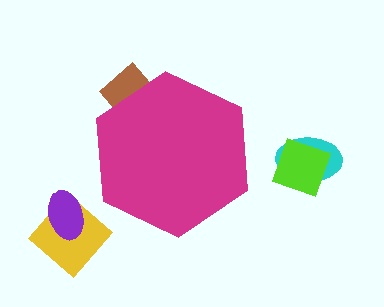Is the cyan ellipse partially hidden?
No, the cyan ellipse is fully visible.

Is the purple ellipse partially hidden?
No, the purple ellipse is fully visible.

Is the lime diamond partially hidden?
No, the lime diamond is fully visible.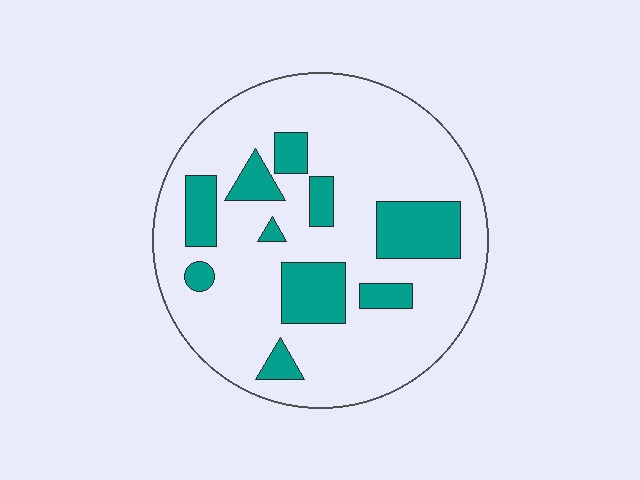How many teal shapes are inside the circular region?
10.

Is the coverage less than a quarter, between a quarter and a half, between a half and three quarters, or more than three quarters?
Less than a quarter.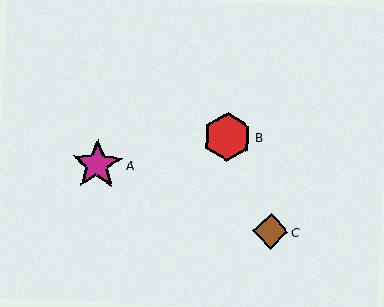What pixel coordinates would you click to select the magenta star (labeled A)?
Click at (97, 165) to select the magenta star A.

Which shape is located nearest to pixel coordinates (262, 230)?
The brown diamond (labeled C) at (271, 231) is nearest to that location.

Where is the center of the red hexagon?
The center of the red hexagon is at (227, 137).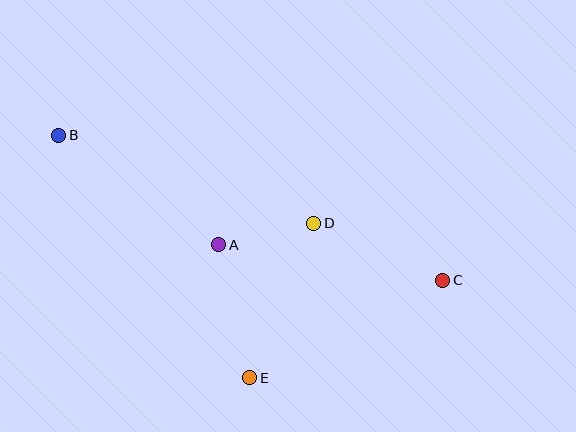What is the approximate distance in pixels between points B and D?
The distance between B and D is approximately 270 pixels.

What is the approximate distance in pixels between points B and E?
The distance between B and E is approximately 309 pixels.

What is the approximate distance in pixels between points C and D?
The distance between C and D is approximately 141 pixels.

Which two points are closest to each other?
Points A and D are closest to each other.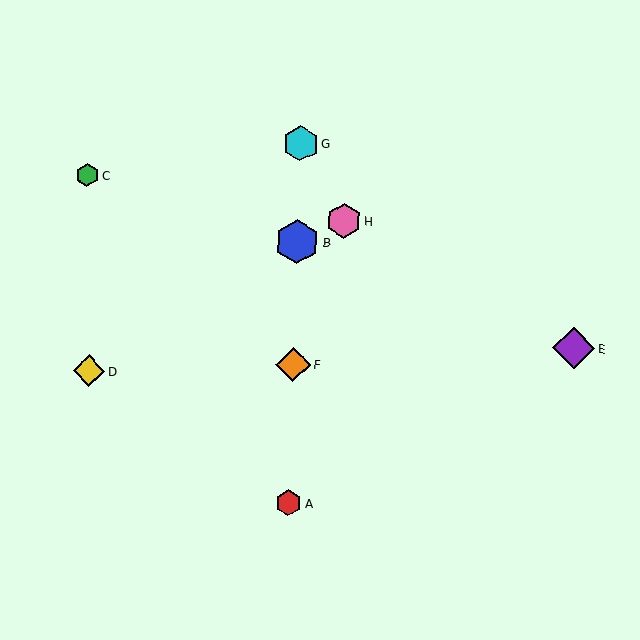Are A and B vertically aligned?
Yes, both are at x≈289.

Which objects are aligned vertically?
Objects A, B, F, G are aligned vertically.